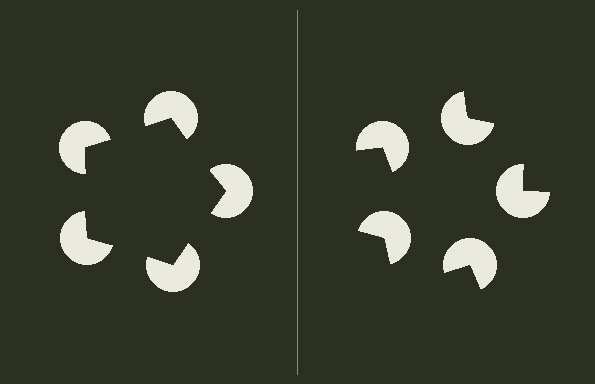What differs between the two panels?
The pac-man discs are positioned identically on both sides; only the wedge orientations differ. On the left they align to a pentagon; on the right they are misaligned.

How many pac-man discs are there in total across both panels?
10 — 5 on each side.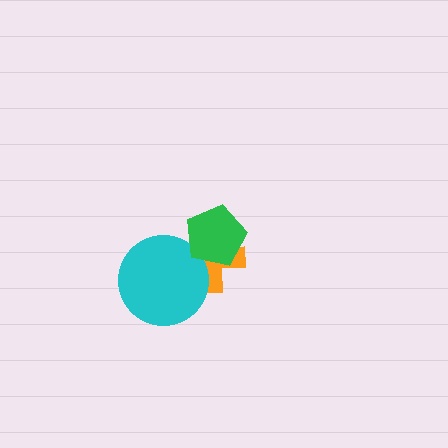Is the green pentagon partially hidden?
No, no other shape covers it.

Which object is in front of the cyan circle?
The green pentagon is in front of the cyan circle.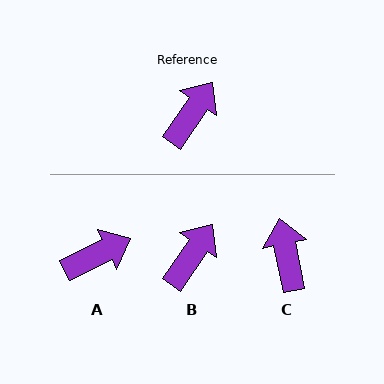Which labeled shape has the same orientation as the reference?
B.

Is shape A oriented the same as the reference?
No, it is off by about 30 degrees.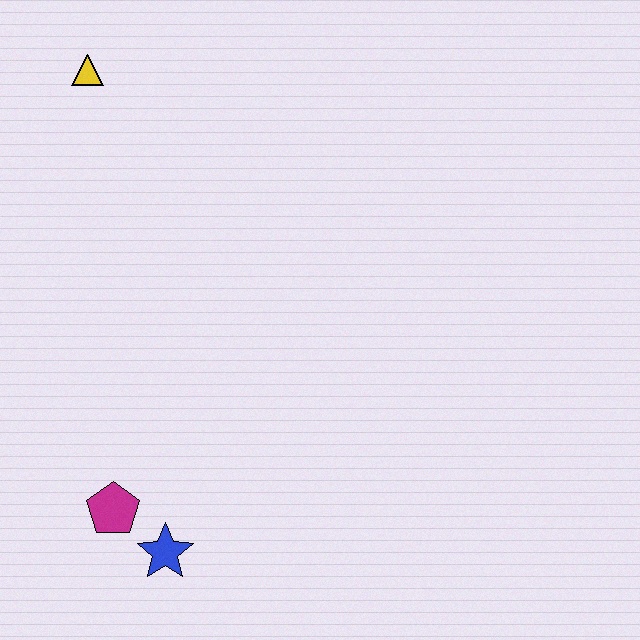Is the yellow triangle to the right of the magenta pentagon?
No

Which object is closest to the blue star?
The magenta pentagon is closest to the blue star.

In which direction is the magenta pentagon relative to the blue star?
The magenta pentagon is to the left of the blue star.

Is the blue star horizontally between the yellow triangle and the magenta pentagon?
No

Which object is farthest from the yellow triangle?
The blue star is farthest from the yellow triangle.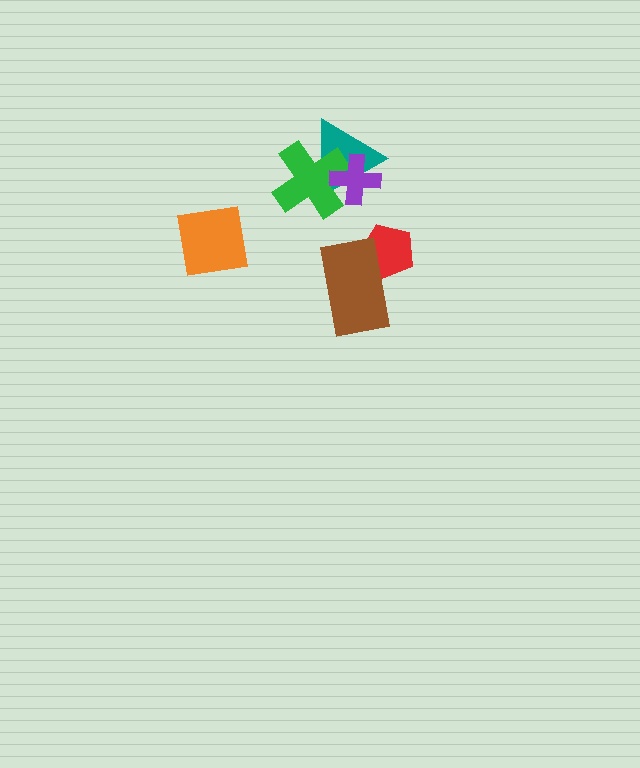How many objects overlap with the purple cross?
2 objects overlap with the purple cross.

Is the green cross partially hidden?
Yes, it is partially covered by another shape.